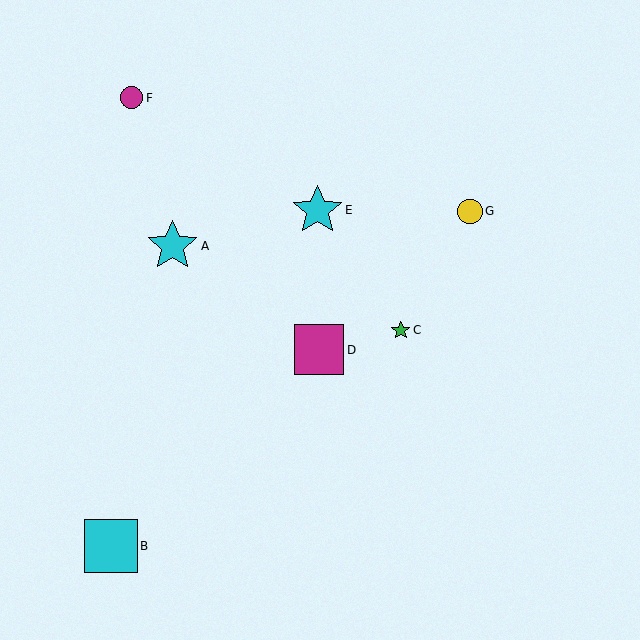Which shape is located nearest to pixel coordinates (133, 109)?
The magenta circle (labeled F) at (132, 98) is nearest to that location.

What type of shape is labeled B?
Shape B is a cyan square.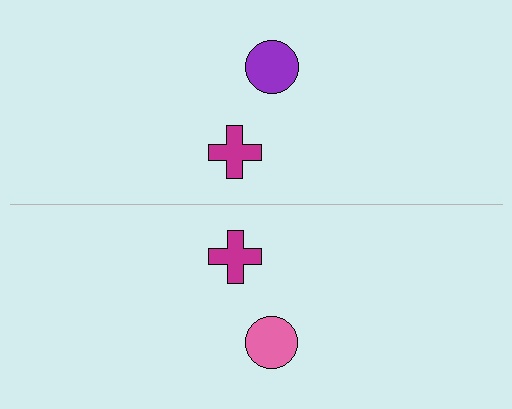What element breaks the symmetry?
The pink circle on the bottom side breaks the symmetry — its mirror counterpart is purple.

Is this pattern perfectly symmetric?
No, the pattern is not perfectly symmetric. The pink circle on the bottom side breaks the symmetry — its mirror counterpart is purple.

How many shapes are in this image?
There are 4 shapes in this image.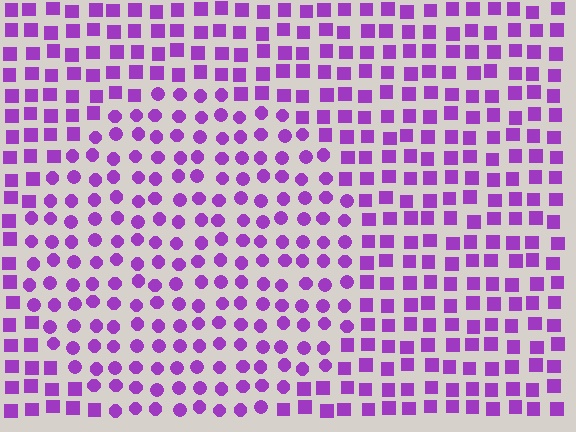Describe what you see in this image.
The image is filled with small purple elements arranged in a uniform grid. A circle-shaped region contains circles, while the surrounding area contains squares. The boundary is defined purely by the change in element shape.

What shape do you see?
I see a circle.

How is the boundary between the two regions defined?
The boundary is defined by a change in element shape: circles inside vs. squares outside. All elements share the same color and spacing.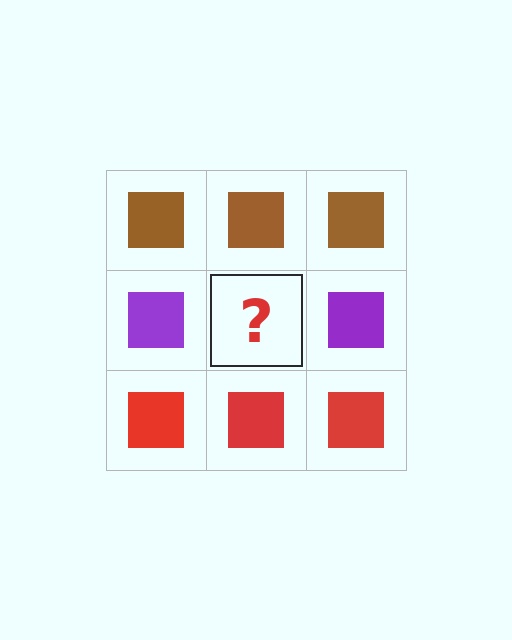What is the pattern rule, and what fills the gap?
The rule is that each row has a consistent color. The gap should be filled with a purple square.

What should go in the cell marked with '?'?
The missing cell should contain a purple square.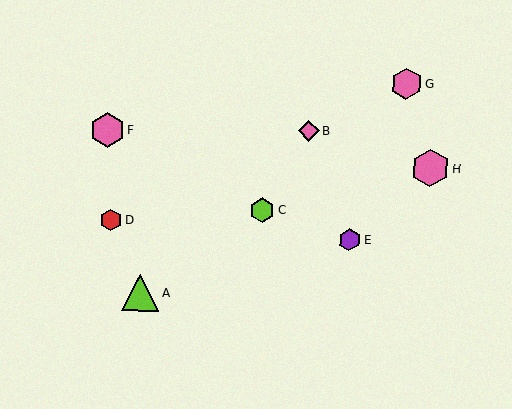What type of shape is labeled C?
Shape C is a lime hexagon.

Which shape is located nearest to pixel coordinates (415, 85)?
The pink hexagon (labeled G) at (406, 84) is nearest to that location.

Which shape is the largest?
The pink hexagon (labeled H) is the largest.